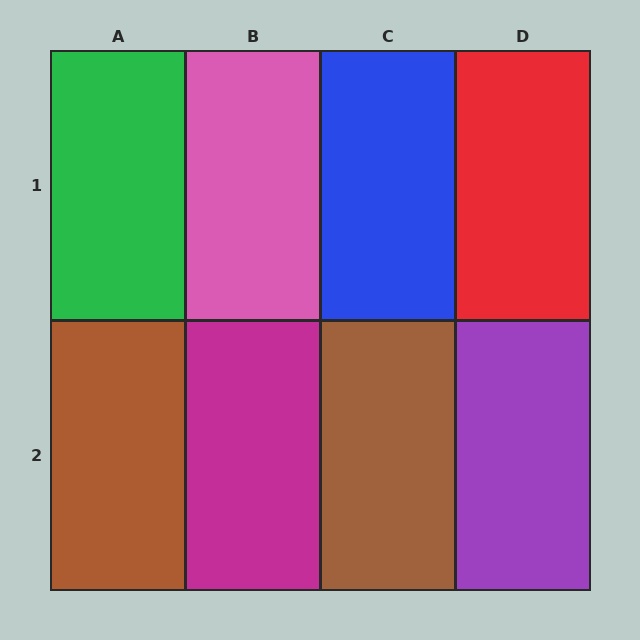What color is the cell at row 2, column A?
Brown.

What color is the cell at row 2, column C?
Brown.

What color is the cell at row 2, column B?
Magenta.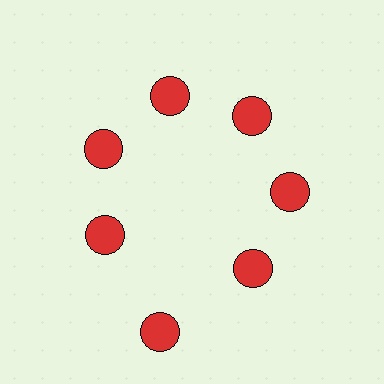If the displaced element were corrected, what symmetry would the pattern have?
It would have 7-fold rotational symmetry — the pattern would map onto itself every 51 degrees.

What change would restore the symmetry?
The symmetry would be restored by moving it inward, back onto the ring so that all 7 circles sit at equal angles and equal distance from the center.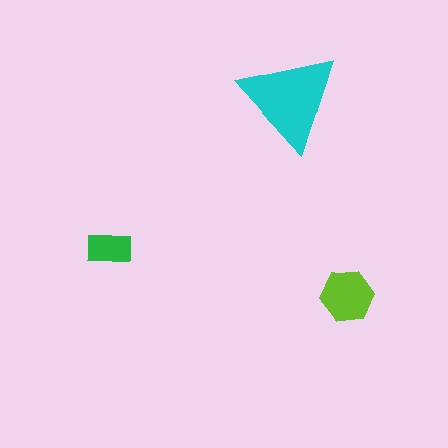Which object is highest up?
The cyan triangle is topmost.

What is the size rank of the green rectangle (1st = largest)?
3rd.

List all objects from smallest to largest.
The green rectangle, the lime hexagon, the cyan triangle.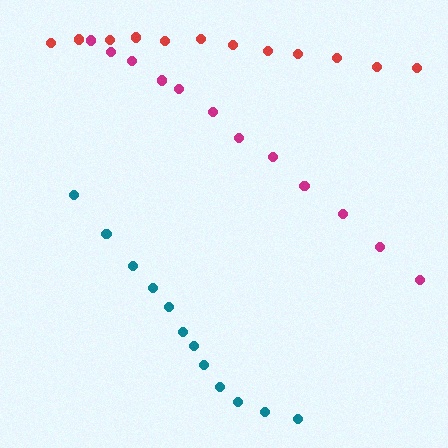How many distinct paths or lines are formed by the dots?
There are 3 distinct paths.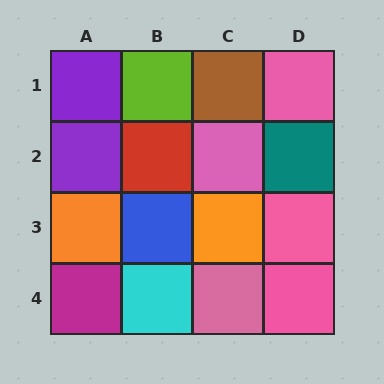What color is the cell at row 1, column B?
Lime.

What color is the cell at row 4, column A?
Magenta.